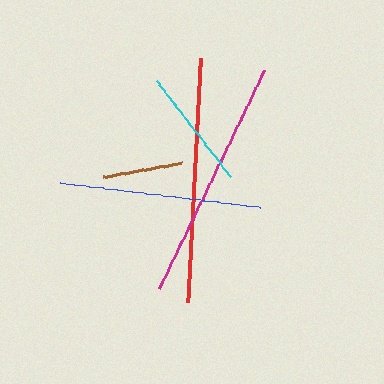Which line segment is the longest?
The red line is the longest at approximately 244 pixels.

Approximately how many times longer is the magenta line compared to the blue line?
The magenta line is approximately 1.2 times the length of the blue line.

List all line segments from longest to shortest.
From longest to shortest: red, magenta, blue, cyan, brown.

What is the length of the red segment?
The red segment is approximately 244 pixels long.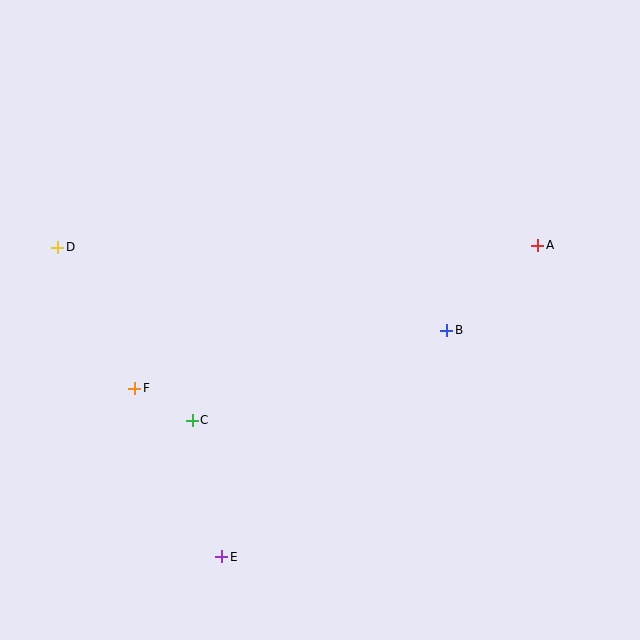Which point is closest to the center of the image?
Point B at (447, 330) is closest to the center.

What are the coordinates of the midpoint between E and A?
The midpoint between E and A is at (380, 401).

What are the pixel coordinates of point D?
Point D is at (58, 247).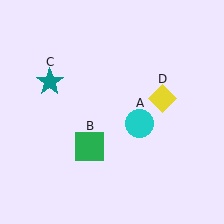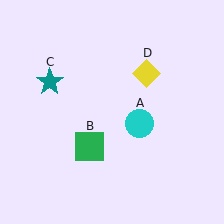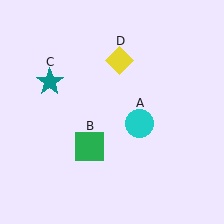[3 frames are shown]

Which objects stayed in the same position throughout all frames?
Cyan circle (object A) and green square (object B) and teal star (object C) remained stationary.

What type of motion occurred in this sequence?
The yellow diamond (object D) rotated counterclockwise around the center of the scene.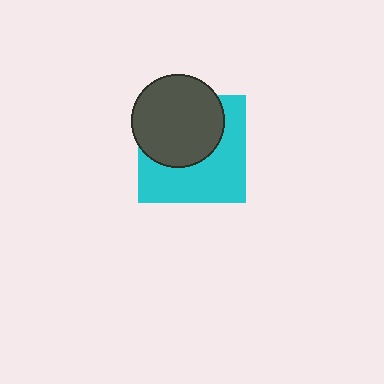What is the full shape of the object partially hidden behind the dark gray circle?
The partially hidden object is a cyan square.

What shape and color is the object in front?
The object in front is a dark gray circle.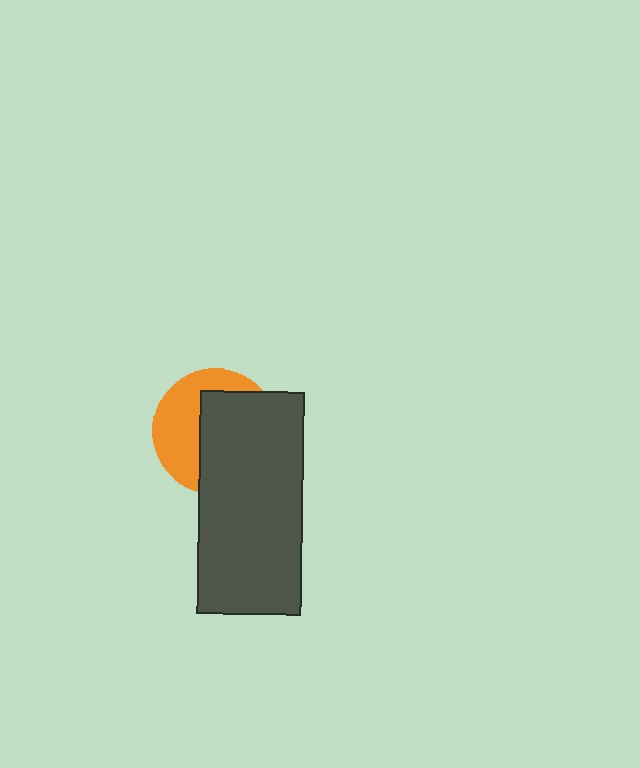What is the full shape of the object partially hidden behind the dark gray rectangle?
The partially hidden object is an orange circle.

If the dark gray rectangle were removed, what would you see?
You would see the complete orange circle.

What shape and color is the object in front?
The object in front is a dark gray rectangle.